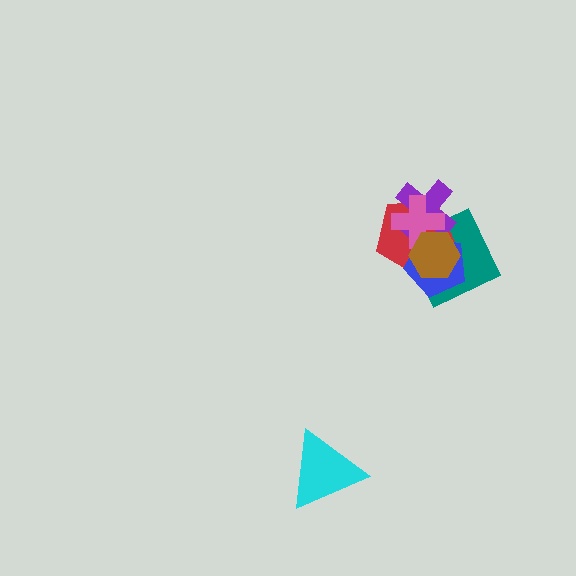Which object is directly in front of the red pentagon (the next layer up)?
The purple cross is directly in front of the red pentagon.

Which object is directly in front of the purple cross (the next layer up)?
The pink cross is directly in front of the purple cross.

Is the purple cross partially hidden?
Yes, it is partially covered by another shape.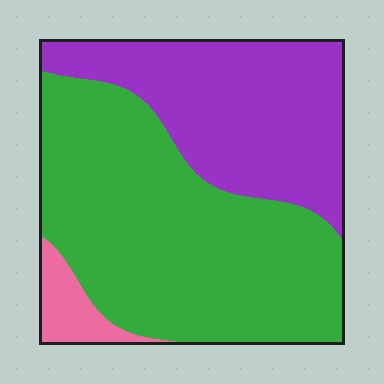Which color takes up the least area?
Pink, at roughly 5%.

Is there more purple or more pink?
Purple.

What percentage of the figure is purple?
Purple covers 36% of the figure.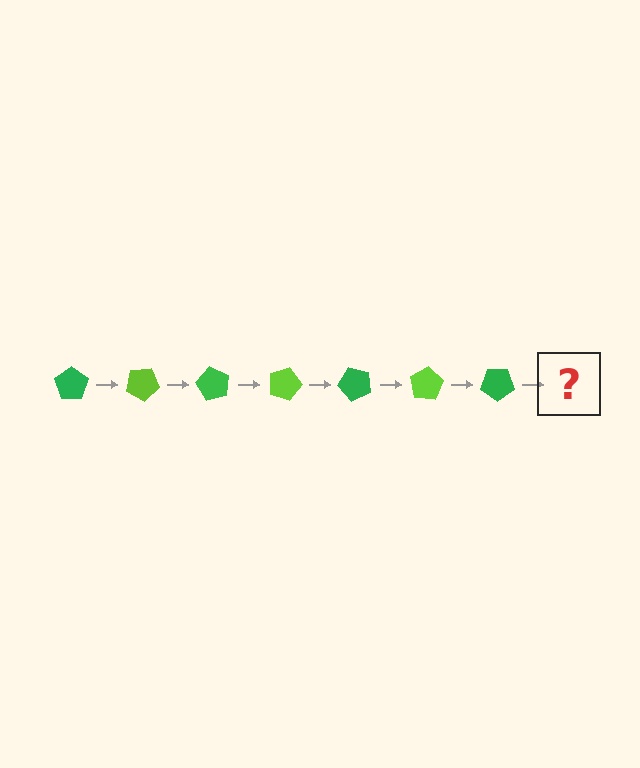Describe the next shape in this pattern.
It should be a lime pentagon, rotated 210 degrees from the start.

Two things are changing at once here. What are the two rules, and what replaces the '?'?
The two rules are that it rotates 30 degrees each step and the color cycles through green and lime. The '?' should be a lime pentagon, rotated 210 degrees from the start.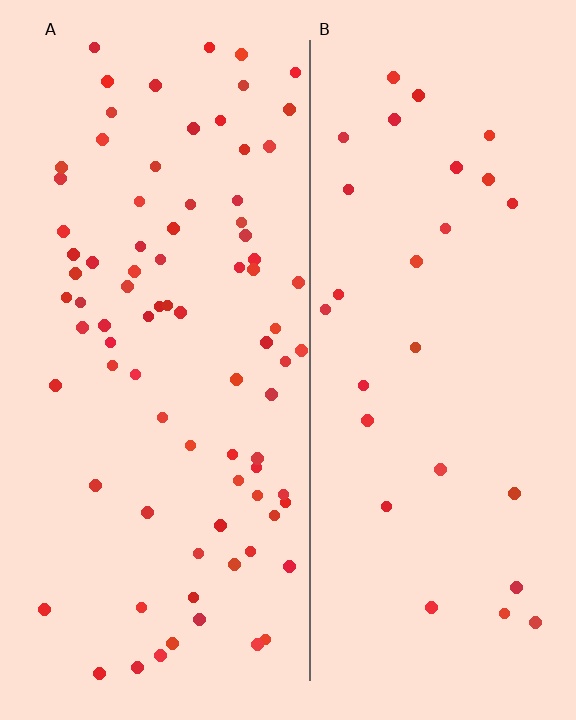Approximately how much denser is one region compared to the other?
Approximately 2.9× — region A over region B.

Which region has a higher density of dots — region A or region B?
A (the left).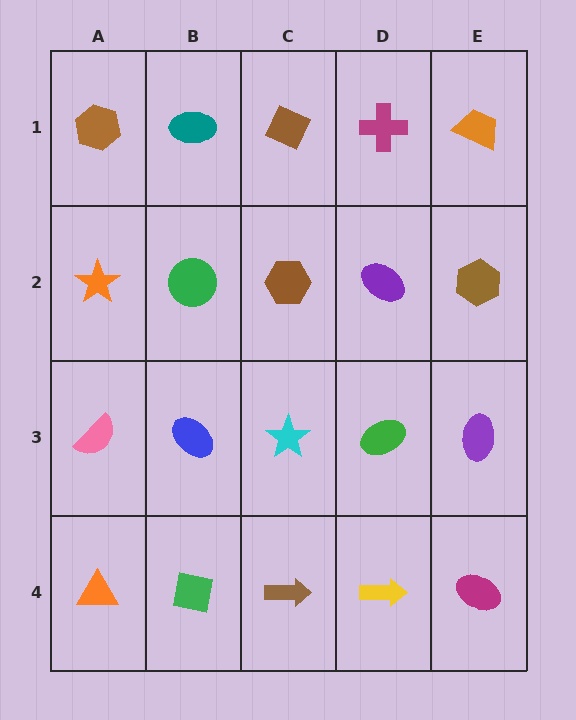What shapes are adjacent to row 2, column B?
A teal ellipse (row 1, column B), a blue ellipse (row 3, column B), an orange star (row 2, column A), a brown hexagon (row 2, column C).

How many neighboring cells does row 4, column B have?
3.